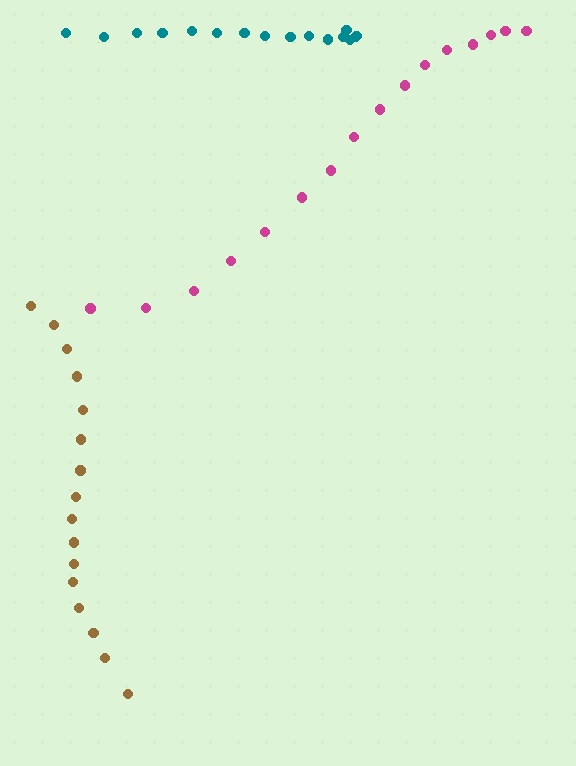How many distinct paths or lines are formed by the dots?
There are 3 distinct paths.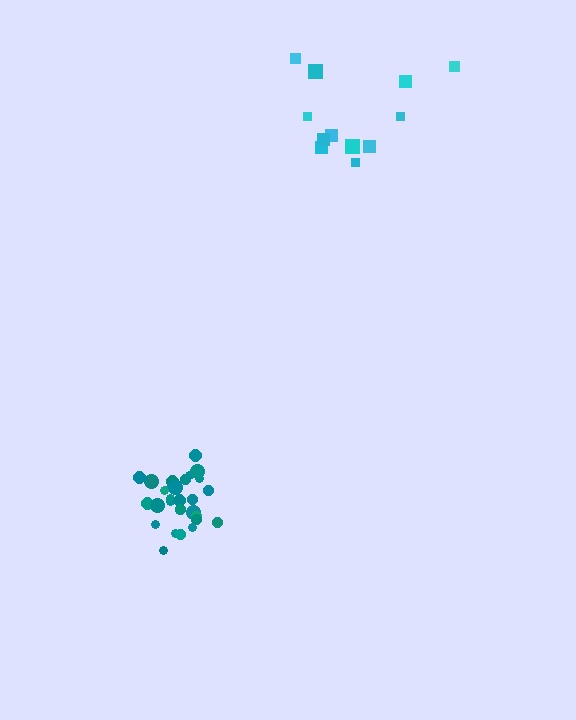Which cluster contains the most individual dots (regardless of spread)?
Teal (30).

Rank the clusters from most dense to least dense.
teal, cyan.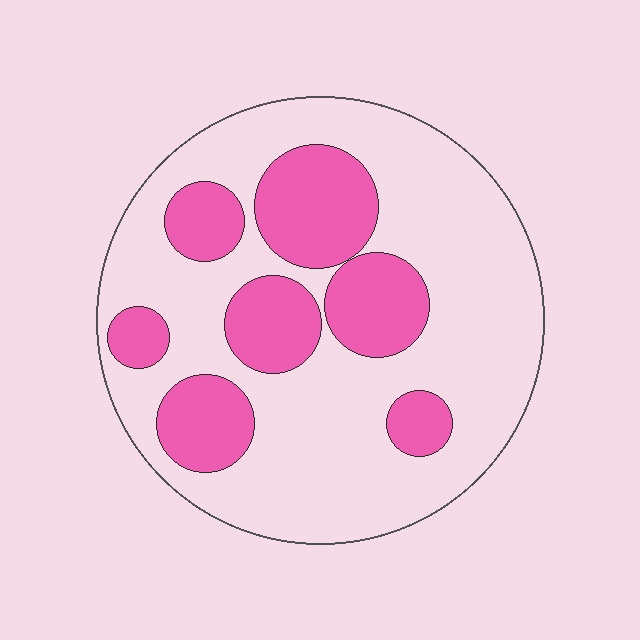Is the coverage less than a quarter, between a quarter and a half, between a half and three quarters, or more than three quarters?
Between a quarter and a half.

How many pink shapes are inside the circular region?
7.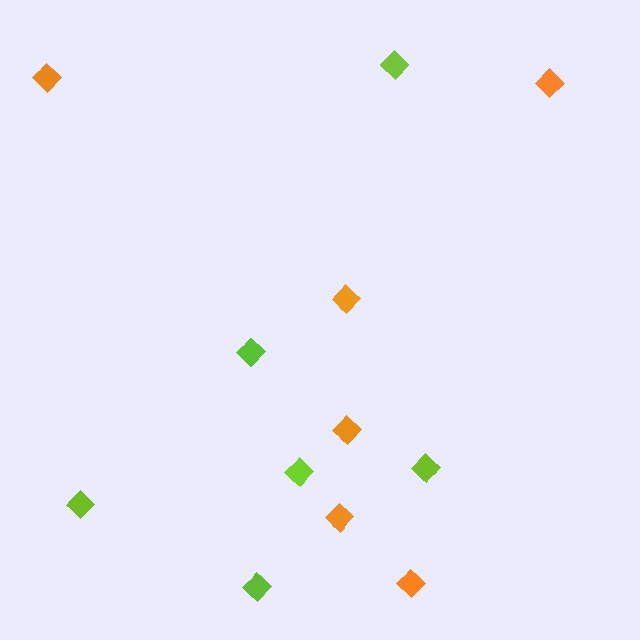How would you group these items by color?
There are 2 groups: one group of orange diamonds (6) and one group of lime diamonds (6).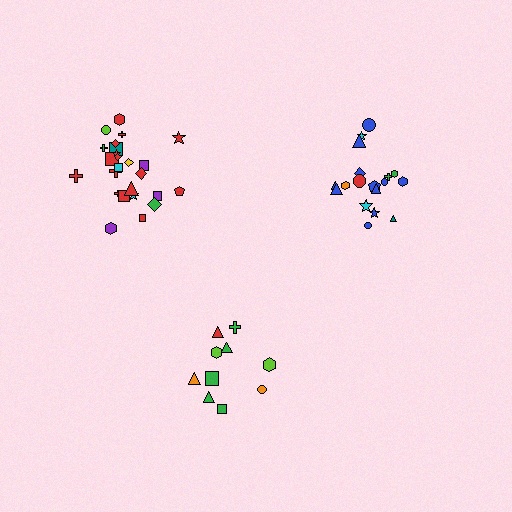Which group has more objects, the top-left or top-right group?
The top-left group.